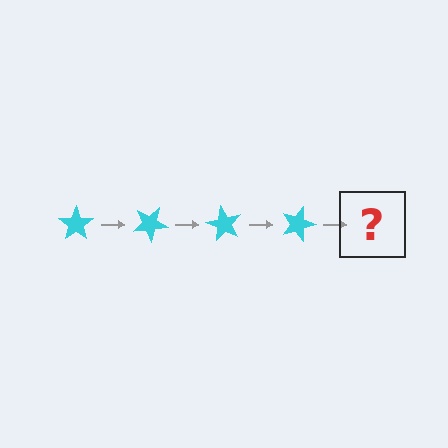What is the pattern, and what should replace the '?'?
The pattern is that the star rotates 30 degrees each step. The '?' should be a cyan star rotated 120 degrees.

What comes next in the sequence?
The next element should be a cyan star rotated 120 degrees.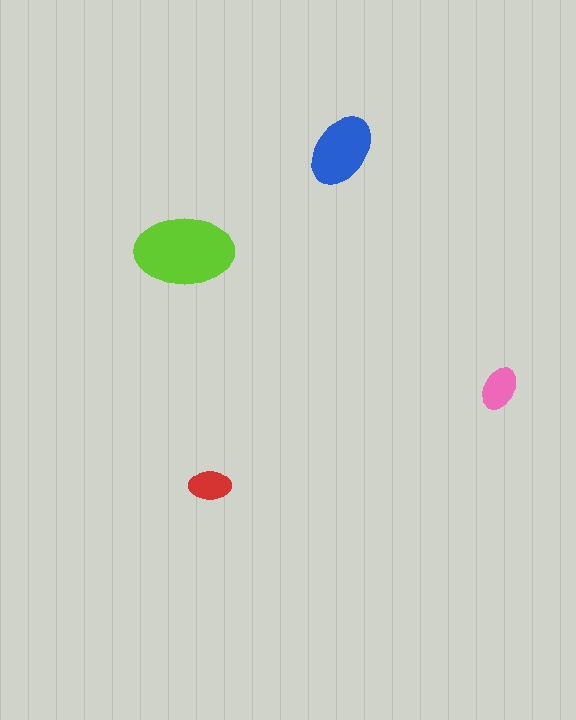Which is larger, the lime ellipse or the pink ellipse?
The lime one.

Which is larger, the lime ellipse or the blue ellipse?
The lime one.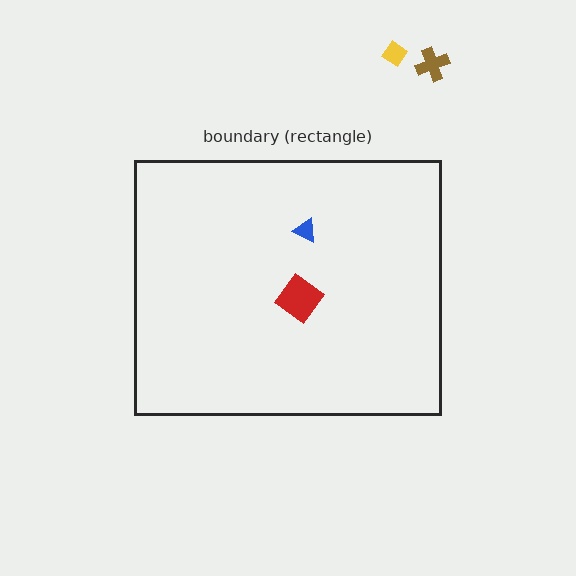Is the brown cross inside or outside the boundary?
Outside.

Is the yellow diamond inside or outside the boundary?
Outside.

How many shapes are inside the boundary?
2 inside, 2 outside.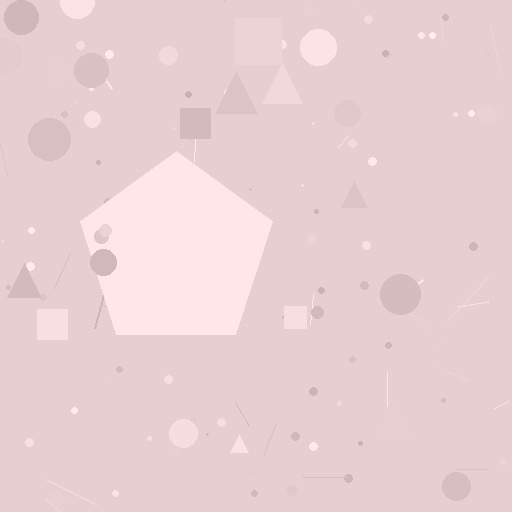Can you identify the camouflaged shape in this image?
The camouflaged shape is a pentagon.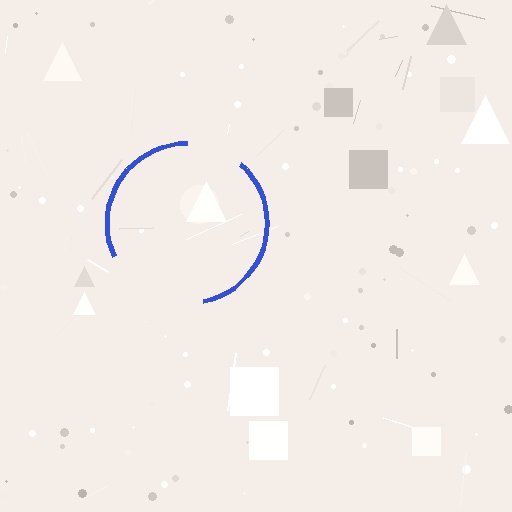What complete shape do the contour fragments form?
The contour fragments form a circle.